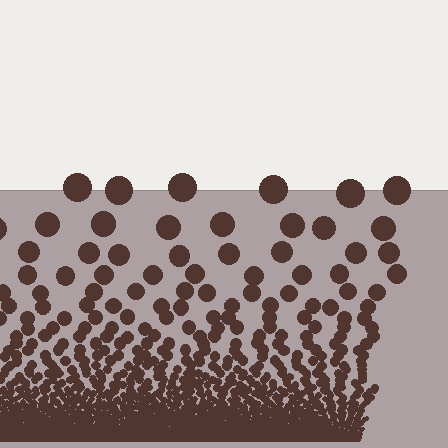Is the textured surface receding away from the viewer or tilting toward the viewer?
The surface appears to tilt toward the viewer. Texture elements get larger and sparser toward the top.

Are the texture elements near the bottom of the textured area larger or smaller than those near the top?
Smaller. The gradient is inverted — elements near the bottom are smaller and denser.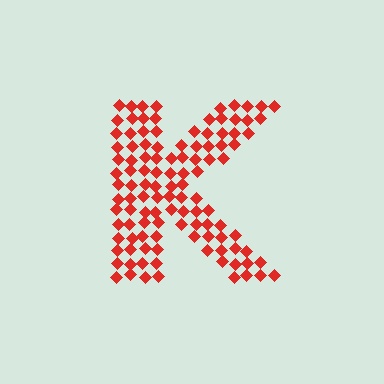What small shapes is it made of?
It is made of small diamonds.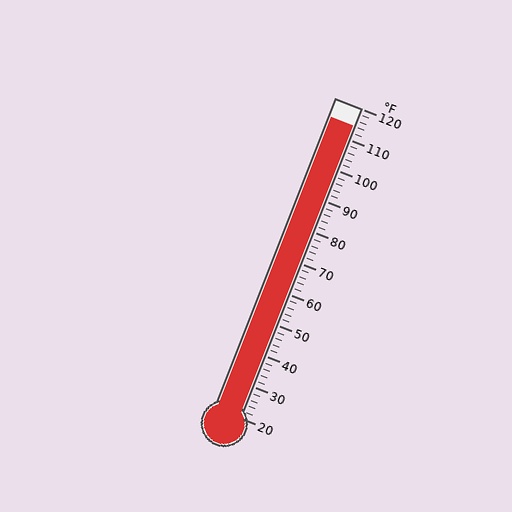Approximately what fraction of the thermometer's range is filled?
The thermometer is filled to approximately 95% of its range.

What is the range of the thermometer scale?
The thermometer scale ranges from 20°F to 120°F.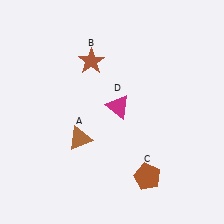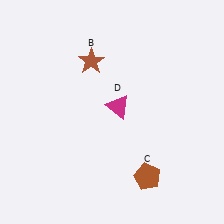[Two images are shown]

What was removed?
The brown triangle (A) was removed in Image 2.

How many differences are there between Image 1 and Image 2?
There is 1 difference between the two images.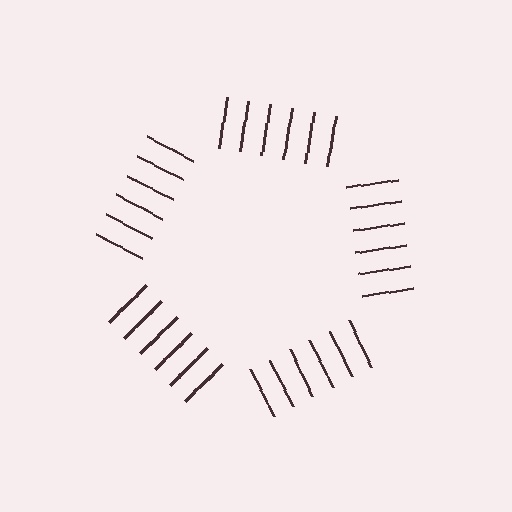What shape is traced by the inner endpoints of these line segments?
An illusory pentagon — the line segments terminate on its edges but no continuous stroke is drawn.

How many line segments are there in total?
30 — 6 along each of the 5 edges.